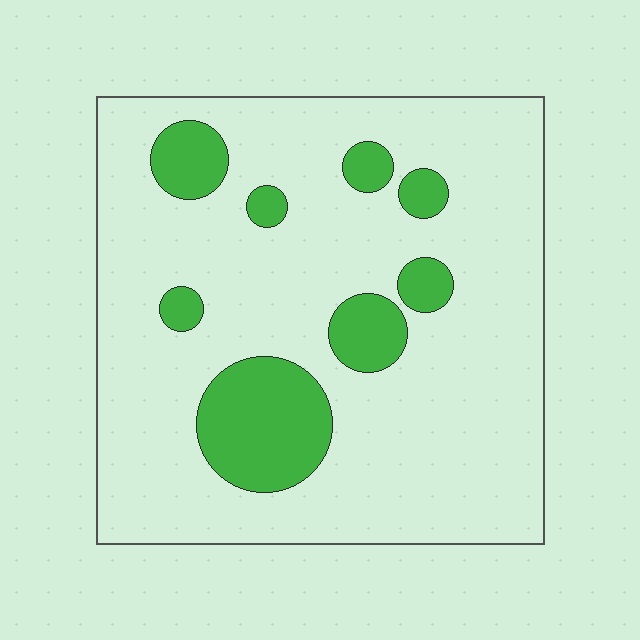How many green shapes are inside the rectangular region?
8.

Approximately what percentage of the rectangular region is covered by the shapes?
Approximately 15%.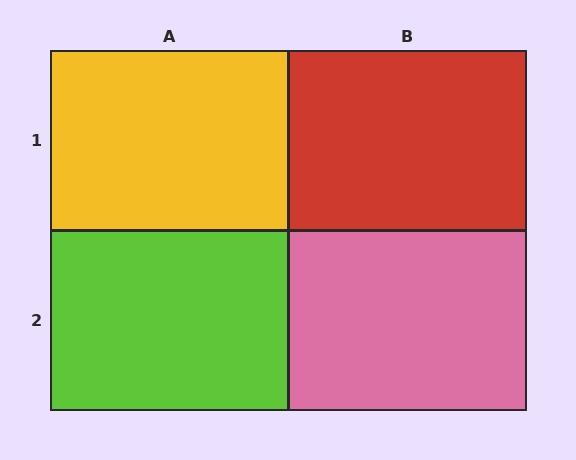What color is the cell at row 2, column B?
Pink.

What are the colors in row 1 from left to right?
Yellow, red.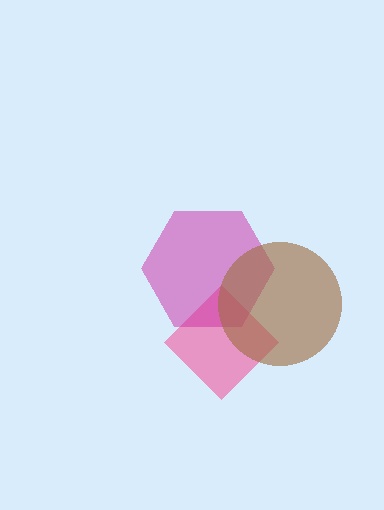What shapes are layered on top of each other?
The layered shapes are: a pink diamond, a magenta hexagon, a brown circle.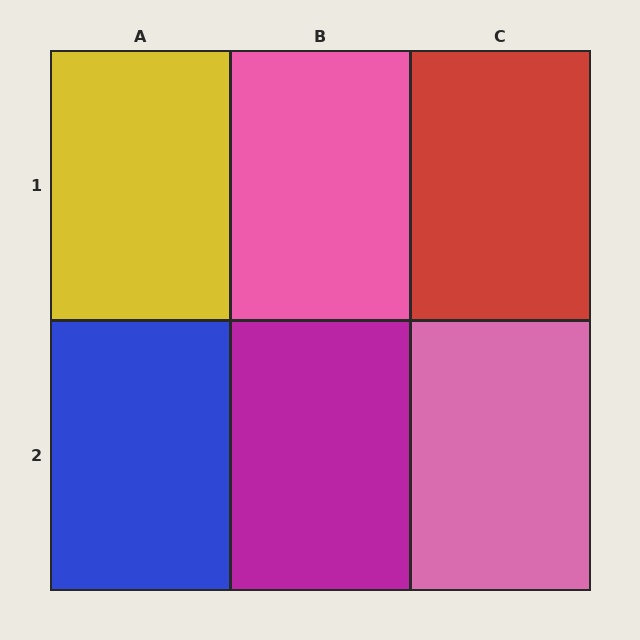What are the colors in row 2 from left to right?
Blue, magenta, pink.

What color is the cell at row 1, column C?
Red.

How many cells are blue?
1 cell is blue.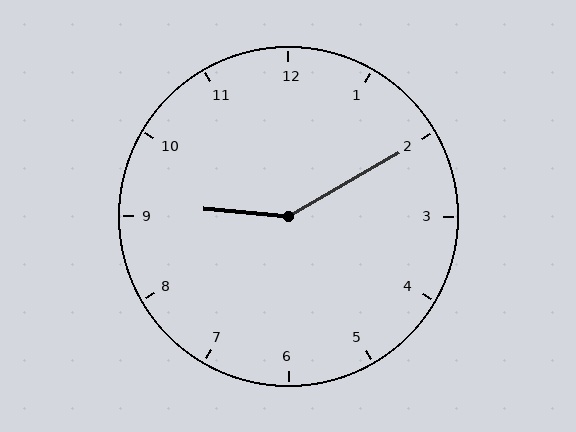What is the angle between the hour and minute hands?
Approximately 145 degrees.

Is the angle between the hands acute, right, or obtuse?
It is obtuse.